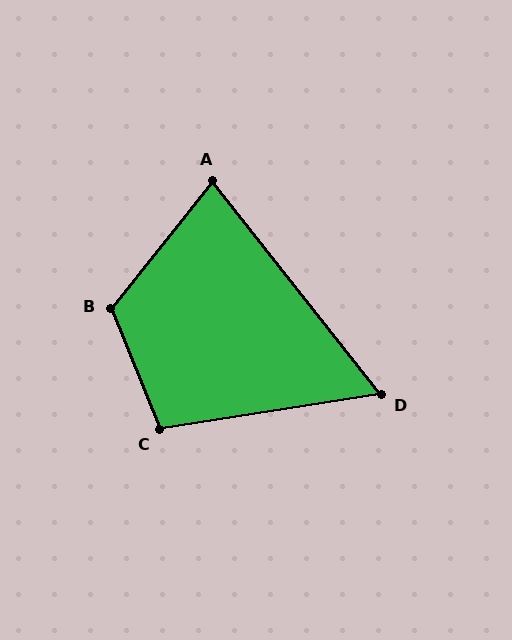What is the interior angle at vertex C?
Approximately 103 degrees (obtuse).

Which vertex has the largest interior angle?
B, at approximately 119 degrees.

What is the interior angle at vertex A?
Approximately 77 degrees (acute).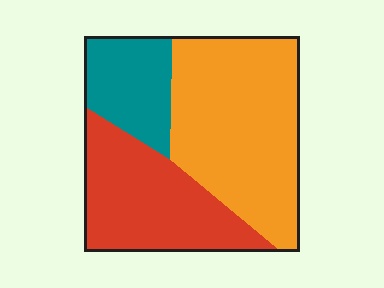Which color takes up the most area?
Orange, at roughly 50%.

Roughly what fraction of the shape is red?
Red takes up about one third (1/3) of the shape.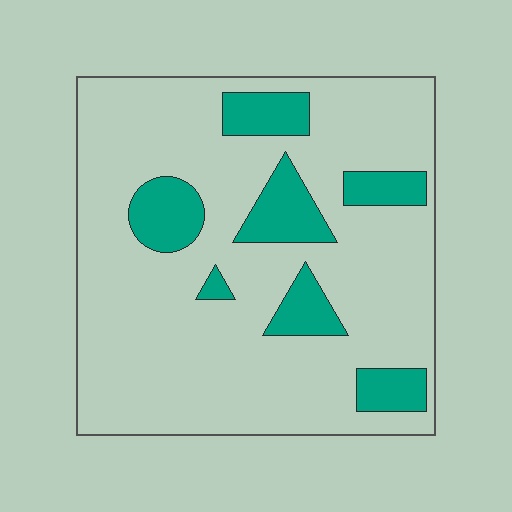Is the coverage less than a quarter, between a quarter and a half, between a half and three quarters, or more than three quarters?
Less than a quarter.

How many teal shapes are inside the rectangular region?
7.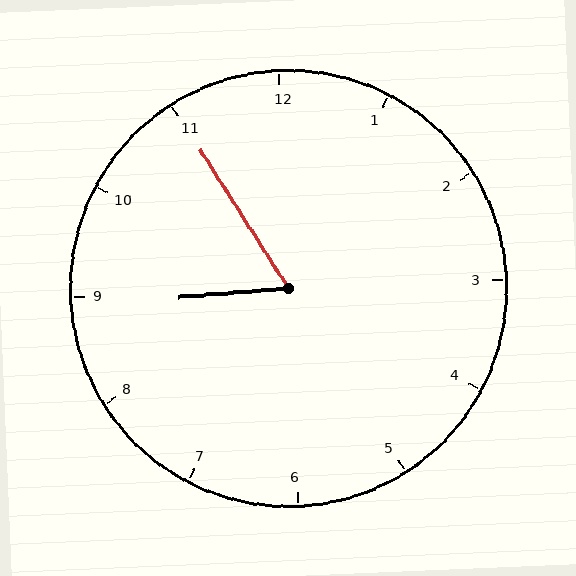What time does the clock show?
8:55.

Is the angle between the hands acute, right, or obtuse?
It is acute.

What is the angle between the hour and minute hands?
Approximately 62 degrees.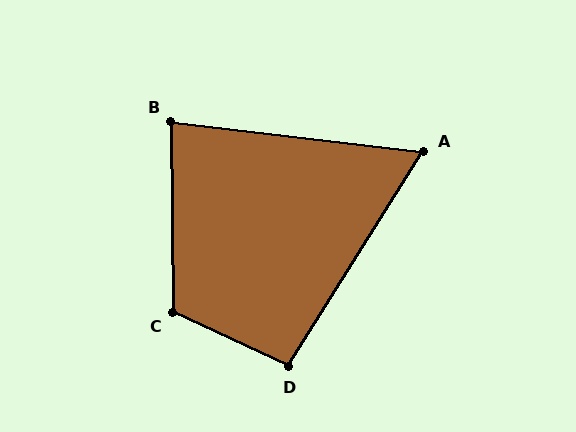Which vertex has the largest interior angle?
C, at approximately 115 degrees.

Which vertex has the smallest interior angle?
A, at approximately 65 degrees.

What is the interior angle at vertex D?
Approximately 97 degrees (obtuse).